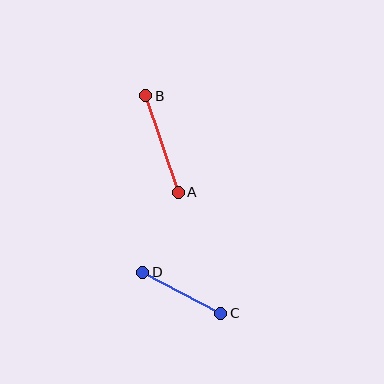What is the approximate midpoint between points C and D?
The midpoint is at approximately (182, 293) pixels.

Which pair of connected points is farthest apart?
Points A and B are farthest apart.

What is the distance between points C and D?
The distance is approximately 88 pixels.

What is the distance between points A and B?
The distance is approximately 102 pixels.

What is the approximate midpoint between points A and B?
The midpoint is at approximately (162, 144) pixels.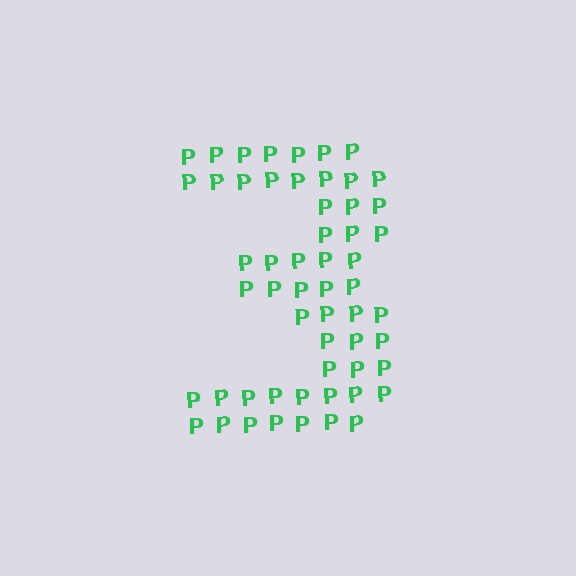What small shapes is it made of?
It is made of small letter P's.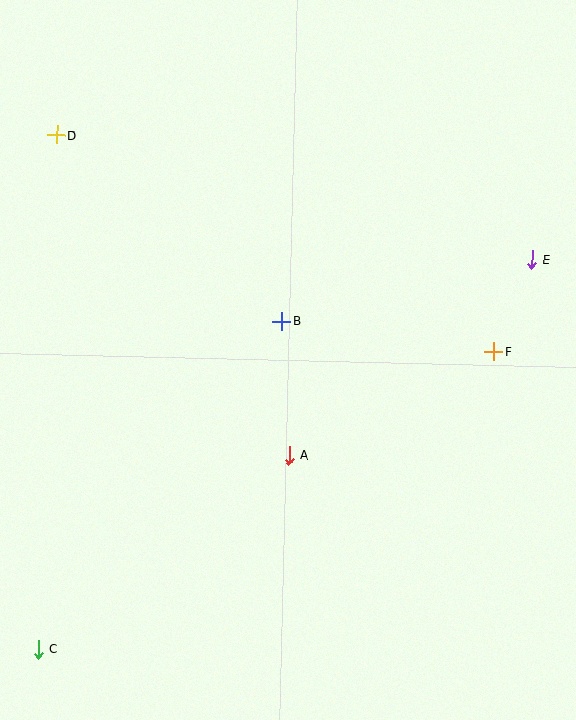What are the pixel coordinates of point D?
Point D is at (56, 135).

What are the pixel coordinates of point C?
Point C is at (38, 649).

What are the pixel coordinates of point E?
Point E is at (532, 260).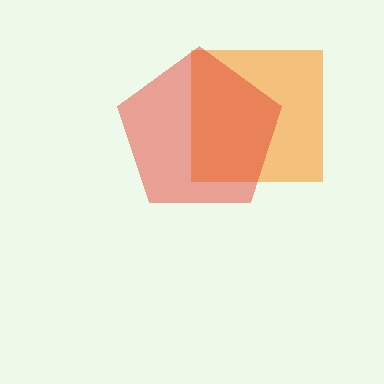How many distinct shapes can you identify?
There are 2 distinct shapes: an orange square, a red pentagon.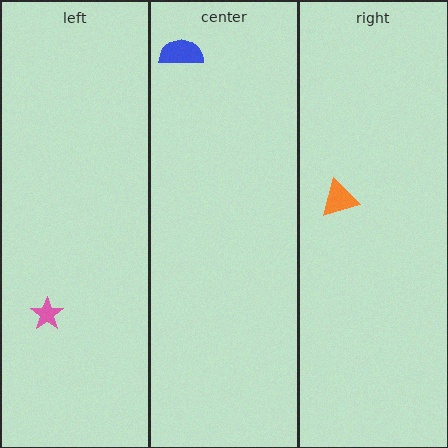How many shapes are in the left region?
1.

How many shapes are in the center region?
1.